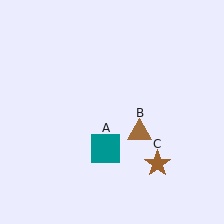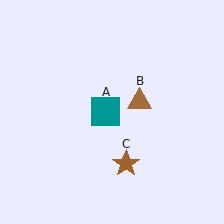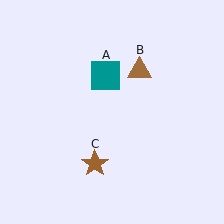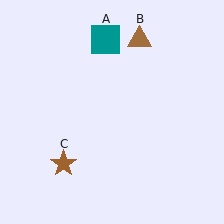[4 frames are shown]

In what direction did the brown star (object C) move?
The brown star (object C) moved left.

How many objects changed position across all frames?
3 objects changed position: teal square (object A), brown triangle (object B), brown star (object C).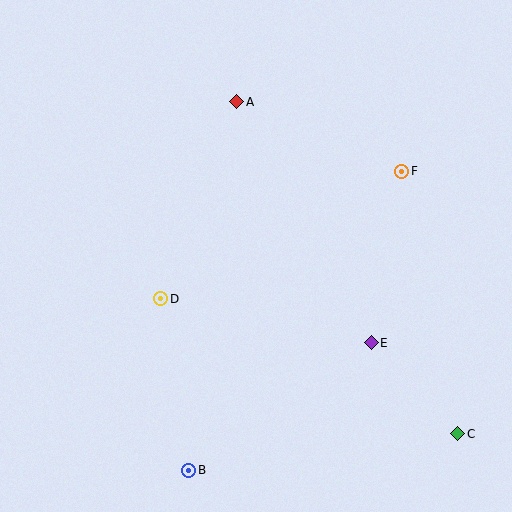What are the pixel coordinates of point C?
Point C is at (458, 434).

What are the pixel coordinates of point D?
Point D is at (161, 299).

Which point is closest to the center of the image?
Point D at (161, 299) is closest to the center.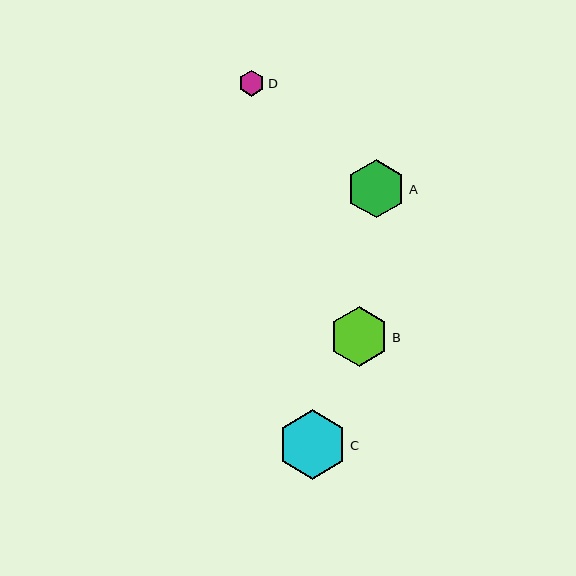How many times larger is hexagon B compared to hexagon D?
Hexagon B is approximately 2.3 times the size of hexagon D.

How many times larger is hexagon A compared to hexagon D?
Hexagon A is approximately 2.2 times the size of hexagon D.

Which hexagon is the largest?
Hexagon C is the largest with a size of approximately 69 pixels.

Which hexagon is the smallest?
Hexagon D is the smallest with a size of approximately 26 pixels.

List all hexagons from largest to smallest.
From largest to smallest: C, B, A, D.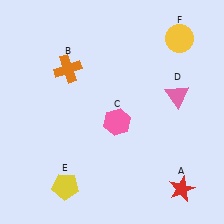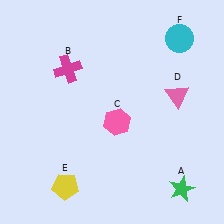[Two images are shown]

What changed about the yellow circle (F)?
In Image 1, F is yellow. In Image 2, it changed to cyan.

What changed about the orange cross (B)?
In Image 1, B is orange. In Image 2, it changed to magenta.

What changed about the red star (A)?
In Image 1, A is red. In Image 2, it changed to green.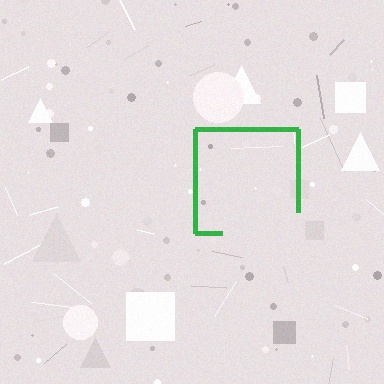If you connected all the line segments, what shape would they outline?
They would outline a square.